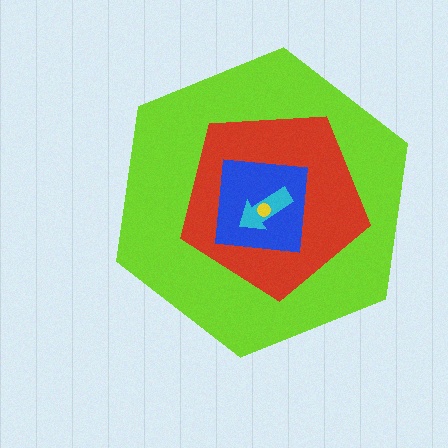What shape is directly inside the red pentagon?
The blue square.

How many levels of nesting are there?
5.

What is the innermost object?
The yellow circle.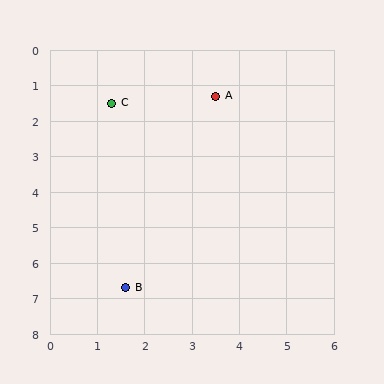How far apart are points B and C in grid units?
Points B and C are about 5.2 grid units apart.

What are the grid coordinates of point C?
Point C is at approximately (1.3, 1.5).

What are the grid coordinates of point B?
Point B is at approximately (1.6, 6.7).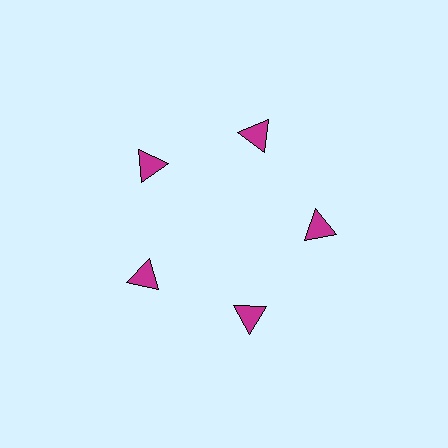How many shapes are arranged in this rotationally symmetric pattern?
There are 5 shapes, arranged in 5 groups of 1.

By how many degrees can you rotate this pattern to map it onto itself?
The pattern maps onto itself every 72 degrees of rotation.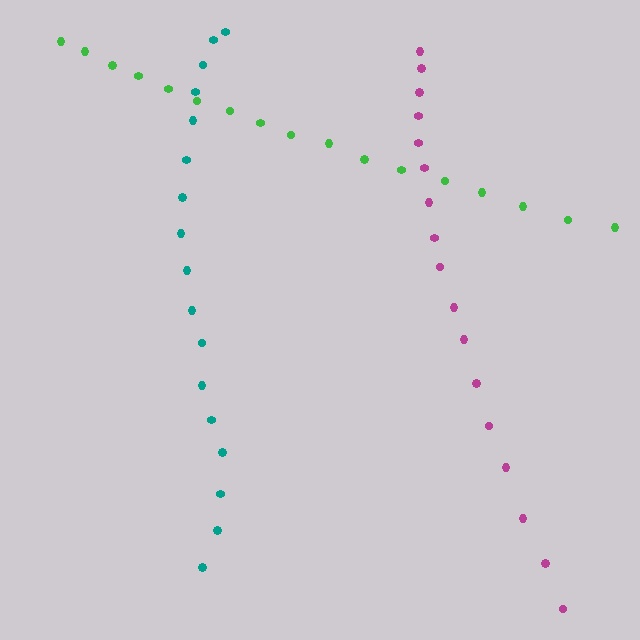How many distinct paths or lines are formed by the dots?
There are 3 distinct paths.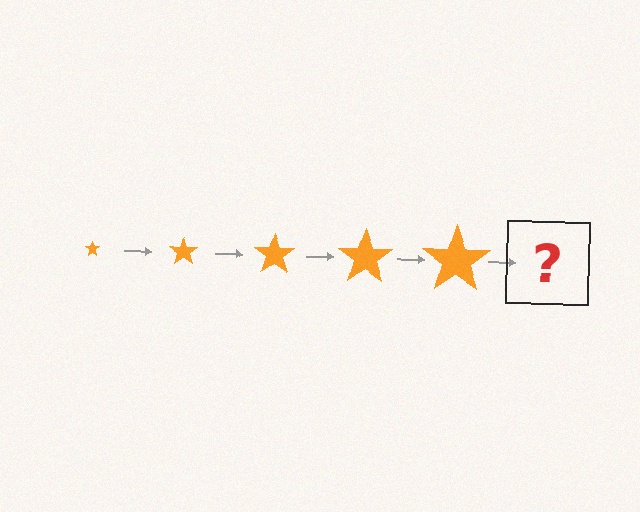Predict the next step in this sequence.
The next step is an orange star, larger than the previous one.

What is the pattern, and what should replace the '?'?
The pattern is that the star gets progressively larger each step. The '?' should be an orange star, larger than the previous one.